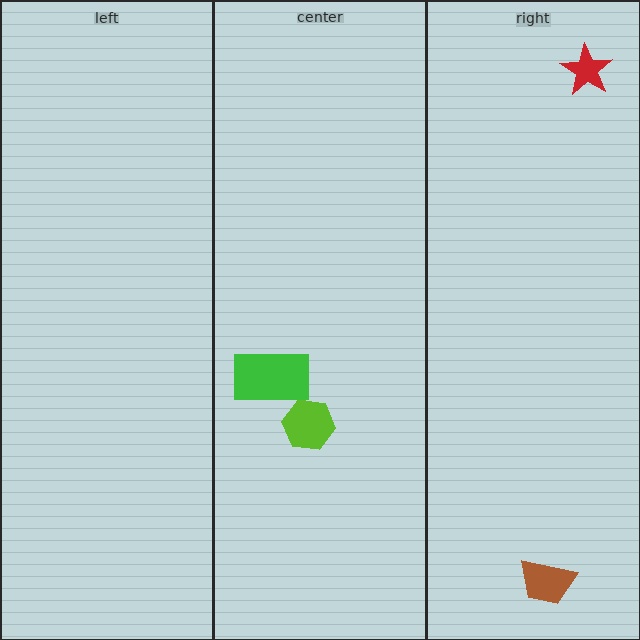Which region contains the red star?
The right region.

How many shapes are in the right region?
2.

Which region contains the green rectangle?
The center region.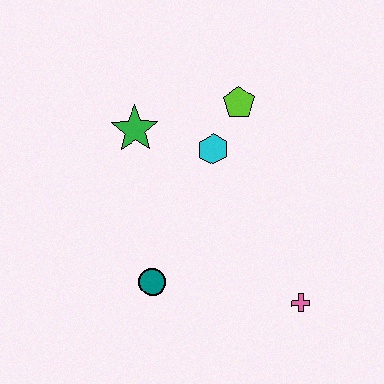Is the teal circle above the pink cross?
Yes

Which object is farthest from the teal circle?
The lime pentagon is farthest from the teal circle.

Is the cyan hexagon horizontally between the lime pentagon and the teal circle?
Yes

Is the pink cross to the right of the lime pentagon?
Yes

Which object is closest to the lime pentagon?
The cyan hexagon is closest to the lime pentagon.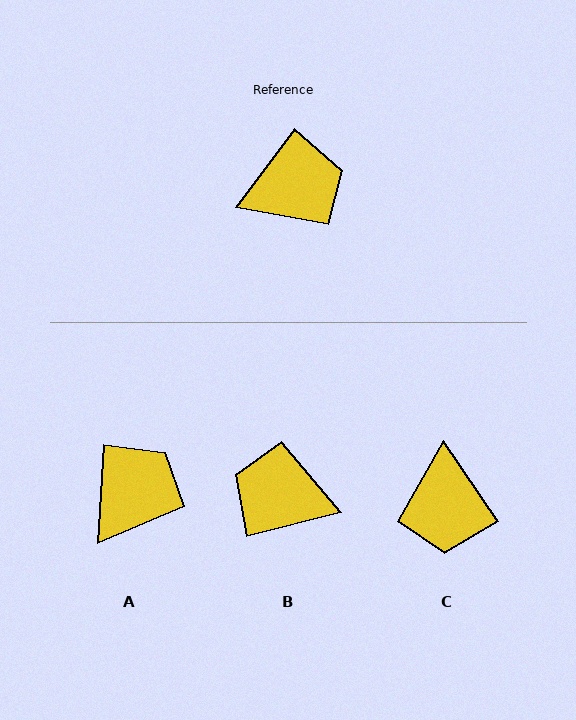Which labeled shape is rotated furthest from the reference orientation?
B, about 141 degrees away.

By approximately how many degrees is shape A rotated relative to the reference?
Approximately 34 degrees counter-clockwise.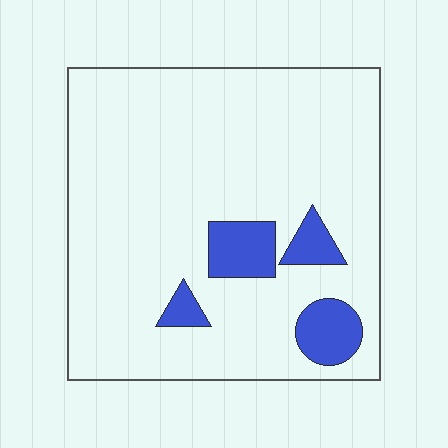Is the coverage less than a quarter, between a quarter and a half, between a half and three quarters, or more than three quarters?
Less than a quarter.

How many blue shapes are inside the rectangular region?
4.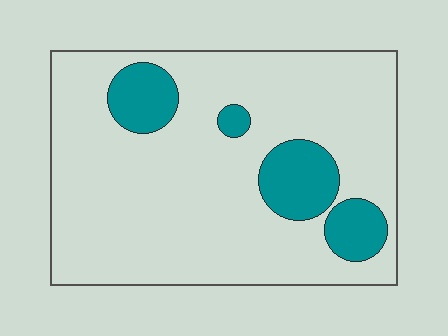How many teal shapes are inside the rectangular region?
4.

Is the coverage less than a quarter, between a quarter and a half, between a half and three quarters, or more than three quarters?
Less than a quarter.